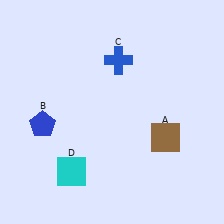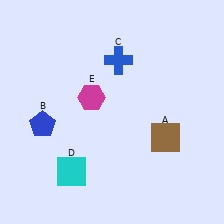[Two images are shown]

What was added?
A magenta hexagon (E) was added in Image 2.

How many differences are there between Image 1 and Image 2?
There is 1 difference between the two images.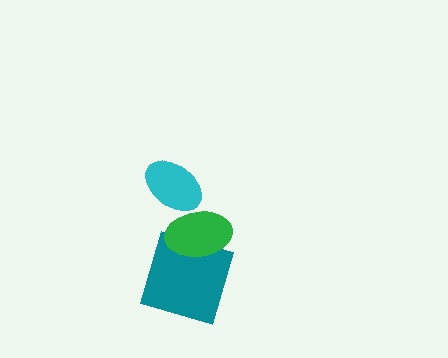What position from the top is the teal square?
The teal square is 3rd from the top.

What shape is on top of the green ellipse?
The cyan ellipse is on top of the green ellipse.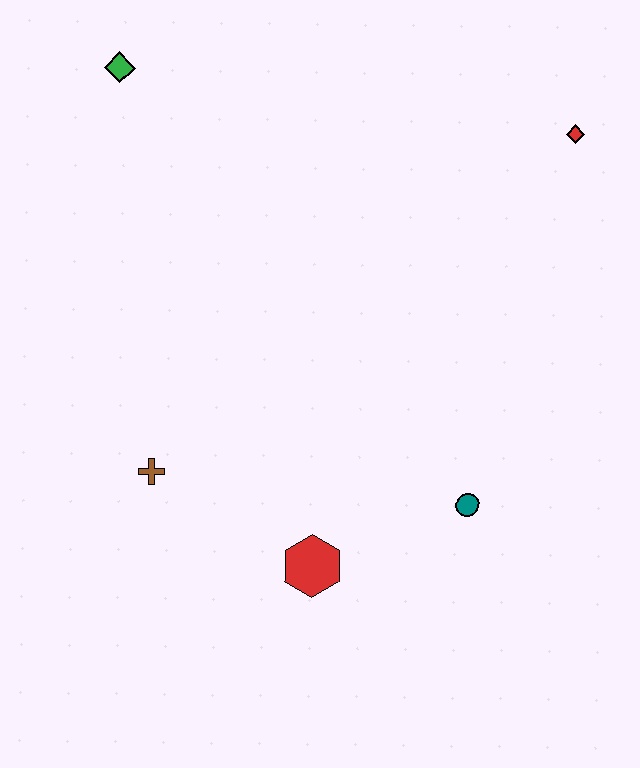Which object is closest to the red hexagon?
The teal circle is closest to the red hexagon.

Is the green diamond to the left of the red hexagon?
Yes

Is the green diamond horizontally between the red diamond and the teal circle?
No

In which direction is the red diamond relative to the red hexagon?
The red diamond is above the red hexagon.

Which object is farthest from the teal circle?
The green diamond is farthest from the teal circle.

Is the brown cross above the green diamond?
No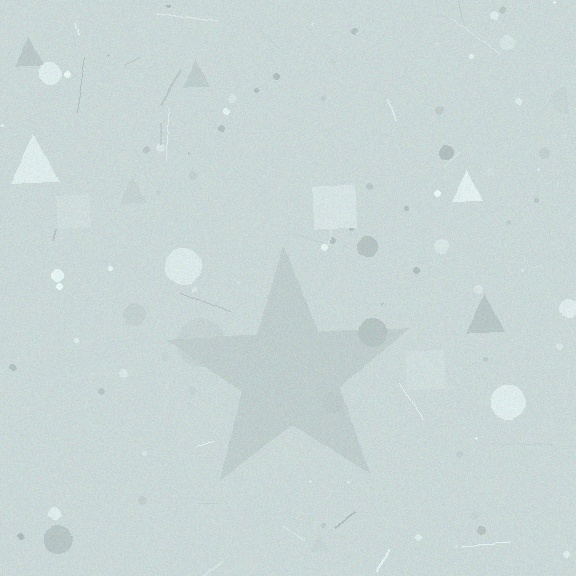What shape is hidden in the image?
A star is hidden in the image.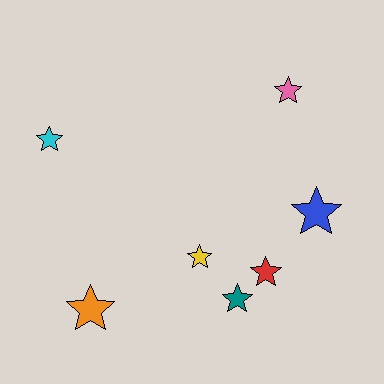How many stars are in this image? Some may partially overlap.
There are 7 stars.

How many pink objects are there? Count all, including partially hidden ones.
There is 1 pink object.